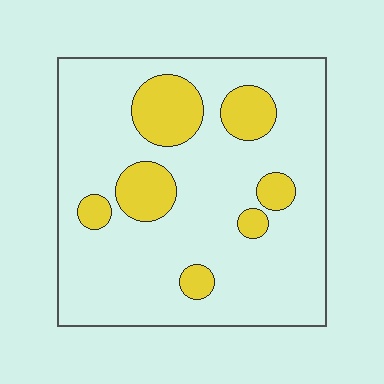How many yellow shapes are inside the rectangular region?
7.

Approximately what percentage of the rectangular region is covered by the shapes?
Approximately 20%.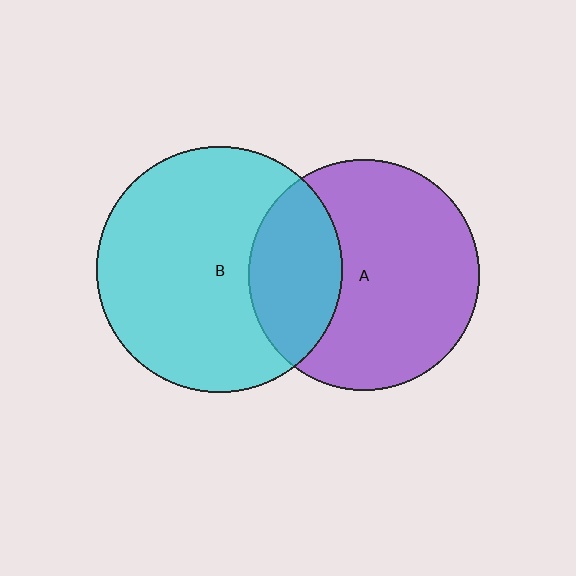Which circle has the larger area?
Circle B (cyan).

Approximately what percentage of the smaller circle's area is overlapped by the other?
Approximately 30%.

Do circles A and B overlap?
Yes.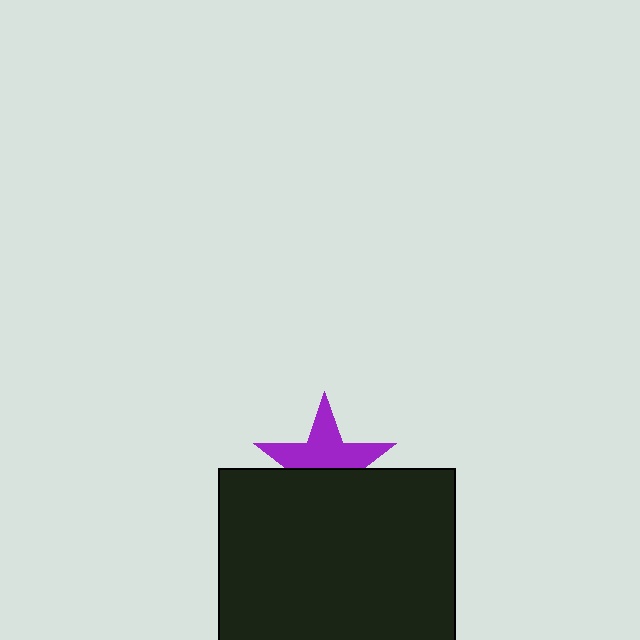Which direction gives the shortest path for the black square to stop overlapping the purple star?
Moving down gives the shortest separation.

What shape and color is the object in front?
The object in front is a black square.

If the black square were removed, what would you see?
You would see the complete purple star.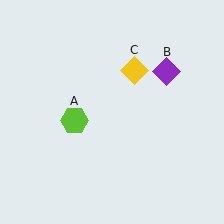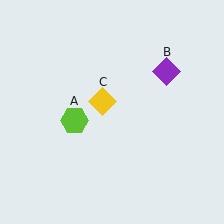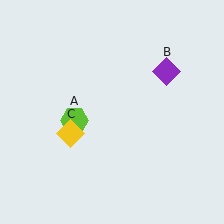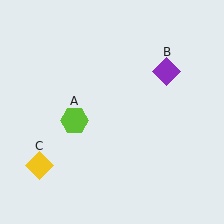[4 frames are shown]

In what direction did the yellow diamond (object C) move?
The yellow diamond (object C) moved down and to the left.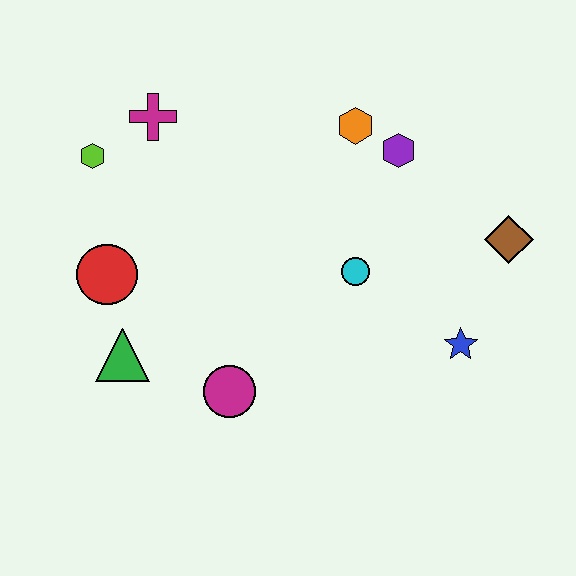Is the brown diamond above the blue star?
Yes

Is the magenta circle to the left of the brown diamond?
Yes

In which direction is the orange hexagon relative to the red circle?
The orange hexagon is to the right of the red circle.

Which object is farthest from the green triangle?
The brown diamond is farthest from the green triangle.